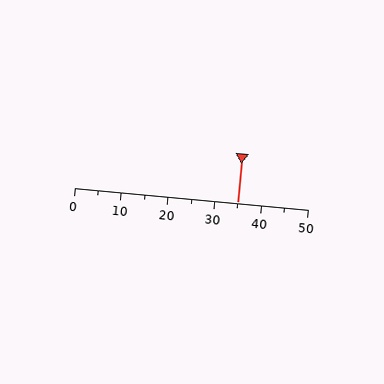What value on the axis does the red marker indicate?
The marker indicates approximately 35.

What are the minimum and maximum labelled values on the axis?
The axis runs from 0 to 50.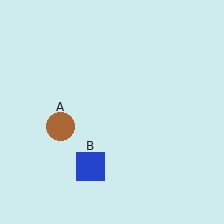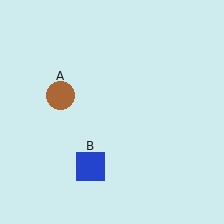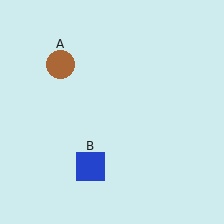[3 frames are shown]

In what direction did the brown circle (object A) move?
The brown circle (object A) moved up.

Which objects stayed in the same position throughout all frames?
Blue square (object B) remained stationary.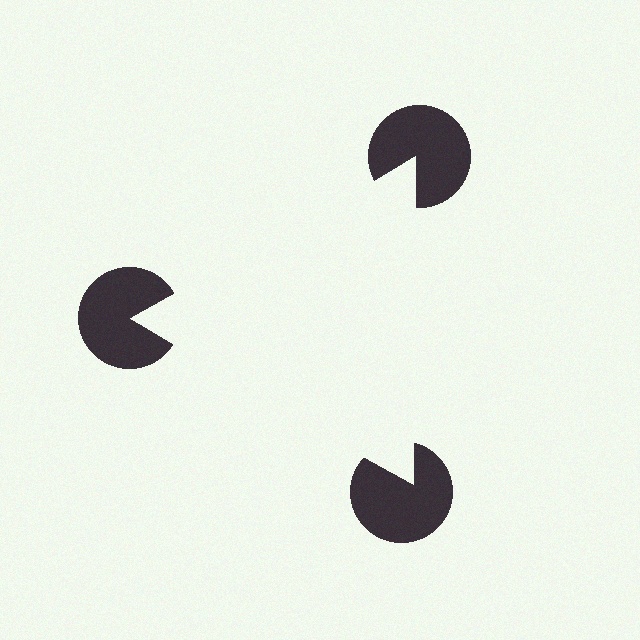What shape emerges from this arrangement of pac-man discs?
An illusory triangle — its edges are inferred from the aligned wedge cuts in the pac-man discs, not physically drawn.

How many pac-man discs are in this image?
There are 3 — one at each vertex of the illusory triangle.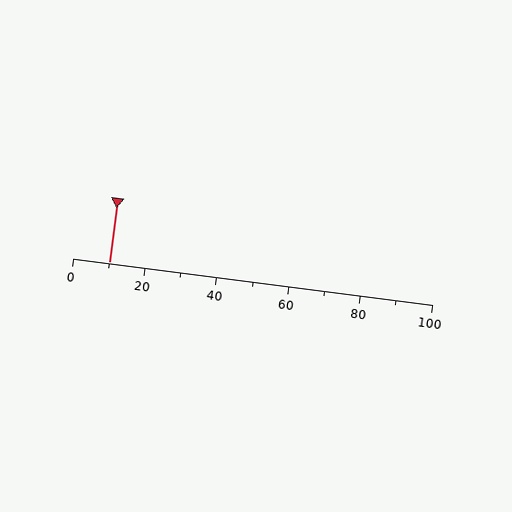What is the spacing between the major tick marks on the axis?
The major ticks are spaced 20 apart.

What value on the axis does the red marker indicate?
The marker indicates approximately 10.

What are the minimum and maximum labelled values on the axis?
The axis runs from 0 to 100.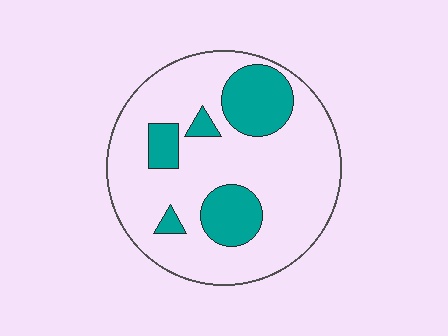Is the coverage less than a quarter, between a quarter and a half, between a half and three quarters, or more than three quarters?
Less than a quarter.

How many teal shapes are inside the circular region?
5.